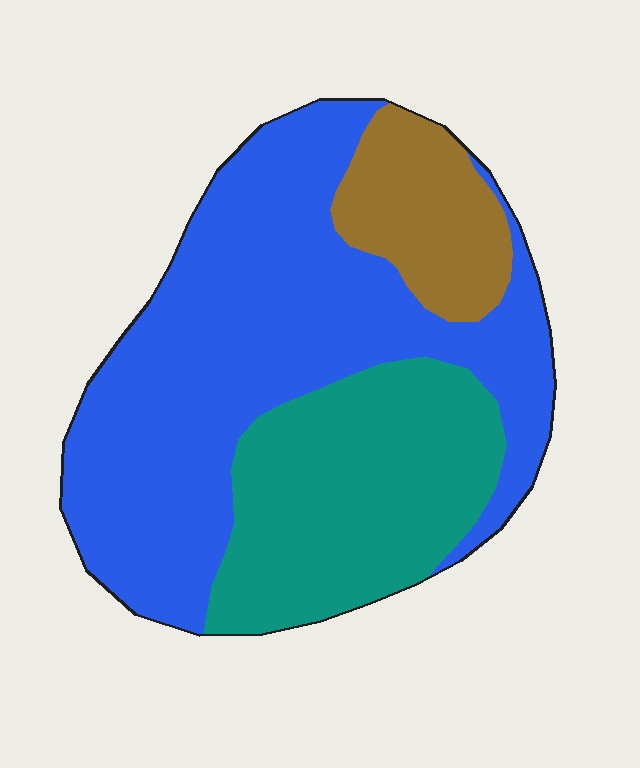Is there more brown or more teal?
Teal.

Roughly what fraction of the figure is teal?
Teal takes up between a sixth and a third of the figure.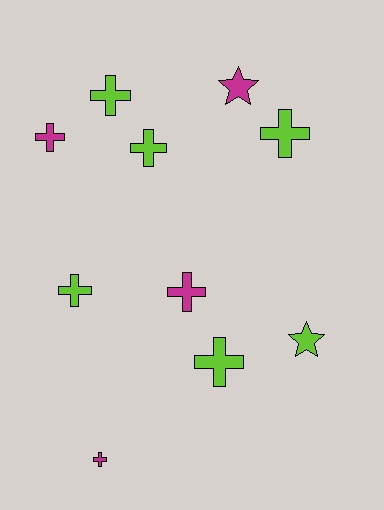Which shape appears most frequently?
Cross, with 8 objects.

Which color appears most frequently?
Lime, with 6 objects.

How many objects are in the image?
There are 10 objects.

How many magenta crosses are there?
There are 3 magenta crosses.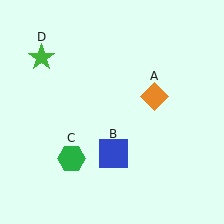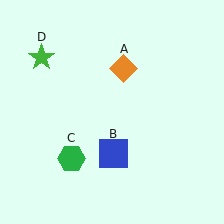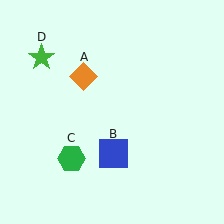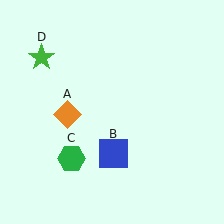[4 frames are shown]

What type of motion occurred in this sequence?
The orange diamond (object A) rotated counterclockwise around the center of the scene.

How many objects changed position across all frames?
1 object changed position: orange diamond (object A).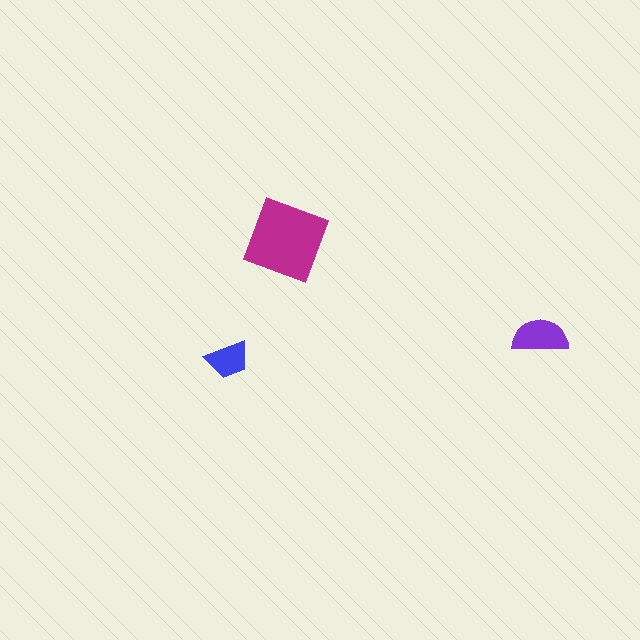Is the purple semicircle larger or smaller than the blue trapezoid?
Larger.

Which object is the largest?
The magenta square.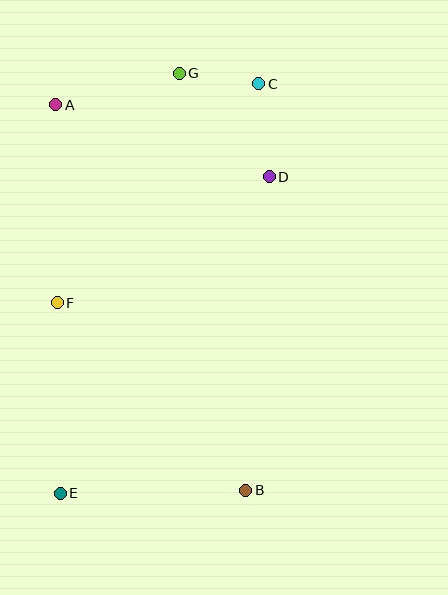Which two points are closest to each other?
Points C and G are closest to each other.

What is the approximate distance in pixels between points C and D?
The distance between C and D is approximately 94 pixels.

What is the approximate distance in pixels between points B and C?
The distance between B and C is approximately 407 pixels.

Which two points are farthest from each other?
Points C and E are farthest from each other.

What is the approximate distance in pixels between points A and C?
The distance between A and C is approximately 204 pixels.